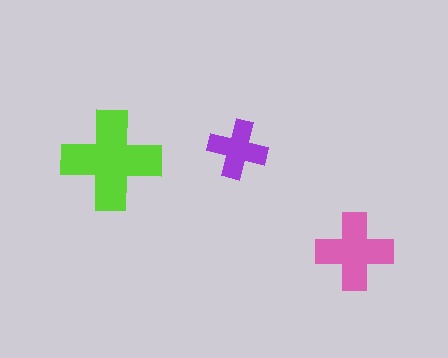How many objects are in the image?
There are 3 objects in the image.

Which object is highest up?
The purple cross is topmost.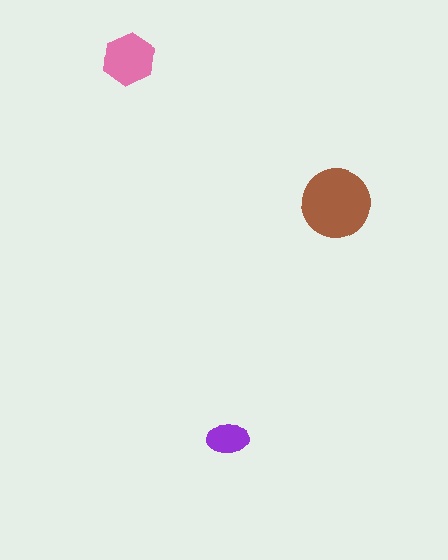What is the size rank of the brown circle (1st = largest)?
1st.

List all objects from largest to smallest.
The brown circle, the pink hexagon, the purple ellipse.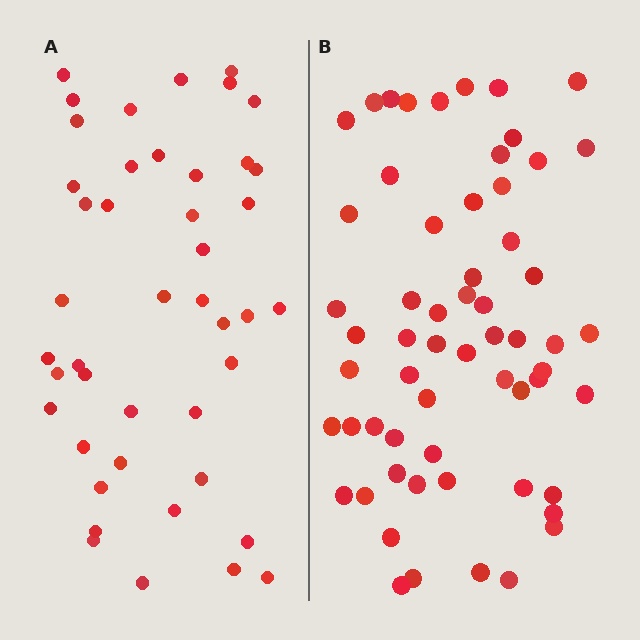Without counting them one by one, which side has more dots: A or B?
Region B (the right region) has more dots.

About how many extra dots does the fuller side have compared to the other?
Region B has approximately 15 more dots than region A.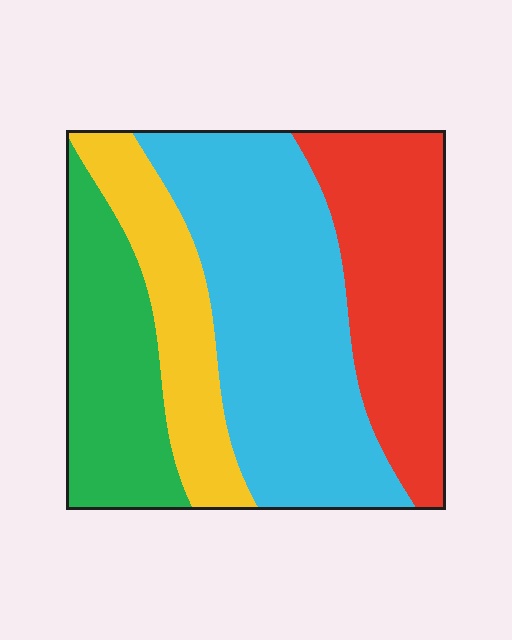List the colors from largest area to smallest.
From largest to smallest: cyan, red, green, yellow.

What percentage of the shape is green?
Green takes up between a sixth and a third of the shape.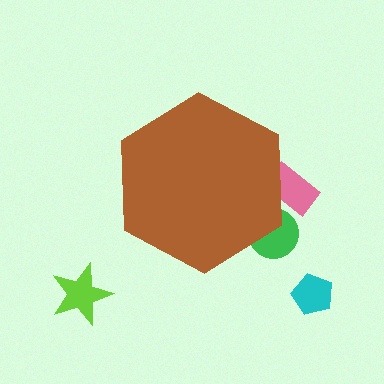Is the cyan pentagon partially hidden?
No, the cyan pentagon is fully visible.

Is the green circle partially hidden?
Yes, the green circle is partially hidden behind the brown hexagon.